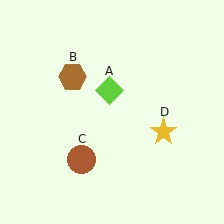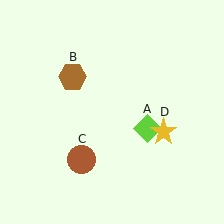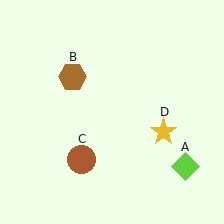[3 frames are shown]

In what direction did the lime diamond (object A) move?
The lime diamond (object A) moved down and to the right.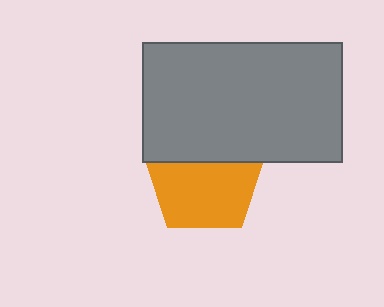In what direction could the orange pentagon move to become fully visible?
The orange pentagon could move down. That would shift it out from behind the gray rectangle entirely.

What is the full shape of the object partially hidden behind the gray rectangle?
The partially hidden object is an orange pentagon.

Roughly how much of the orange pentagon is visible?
About half of it is visible (roughly 64%).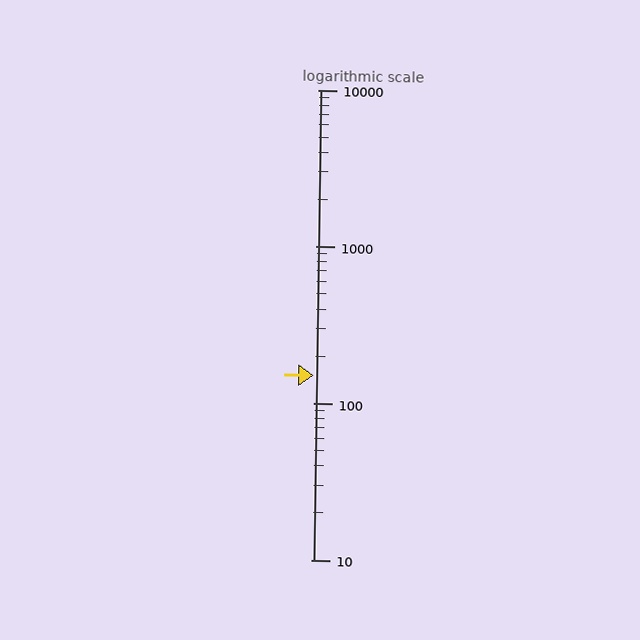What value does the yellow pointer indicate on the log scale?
The pointer indicates approximately 150.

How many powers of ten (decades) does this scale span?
The scale spans 3 decades, from 10 to 10000.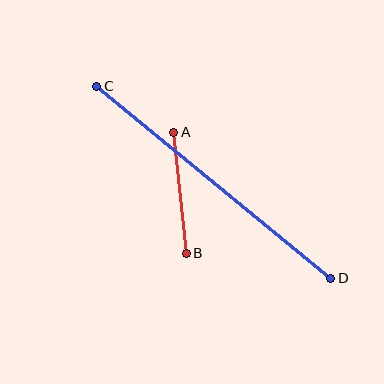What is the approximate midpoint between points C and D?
The midpoint is at approximately (214, 182) pixels.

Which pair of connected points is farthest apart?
Points C and D are farthest apart.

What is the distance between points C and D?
The distance is approximately 303 pixels.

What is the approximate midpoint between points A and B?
The midpoint is at approximately (180, 193) pixels.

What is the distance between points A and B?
The distance is approximately 122 pixels.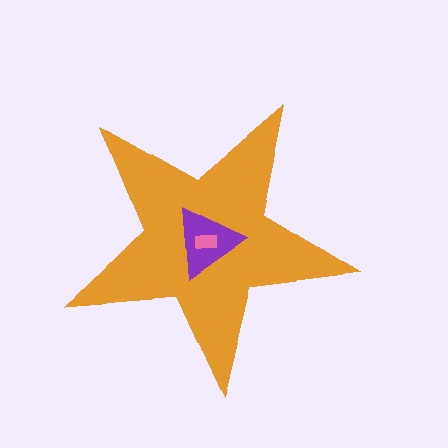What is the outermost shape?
The orange star.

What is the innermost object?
The pink rectangle.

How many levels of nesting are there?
3.